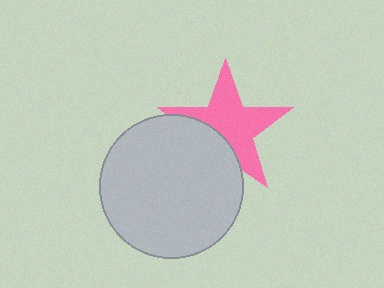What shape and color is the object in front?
The object in front is a light gray circle.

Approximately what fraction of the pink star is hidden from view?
Roughly 33% of the pink star is hidden behind the light gray circle.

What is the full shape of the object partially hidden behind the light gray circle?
The partially hidden object is a pink star.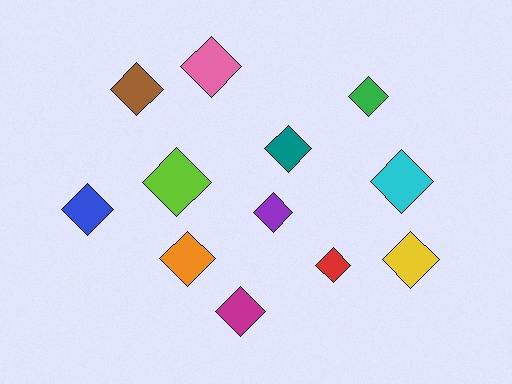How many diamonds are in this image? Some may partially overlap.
There are 12 diamonds.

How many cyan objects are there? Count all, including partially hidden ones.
There is 1 cyan object.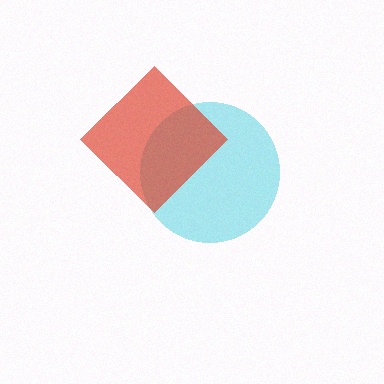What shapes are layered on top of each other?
The layered shapes are: a cyan circle, a red diamond.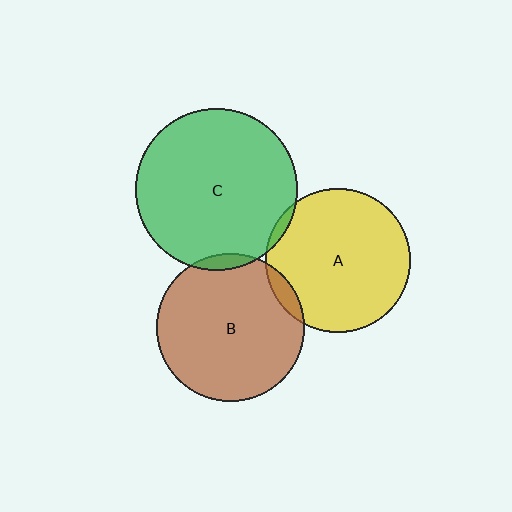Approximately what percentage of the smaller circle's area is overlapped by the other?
Approximately 5%.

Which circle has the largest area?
Circle C (green).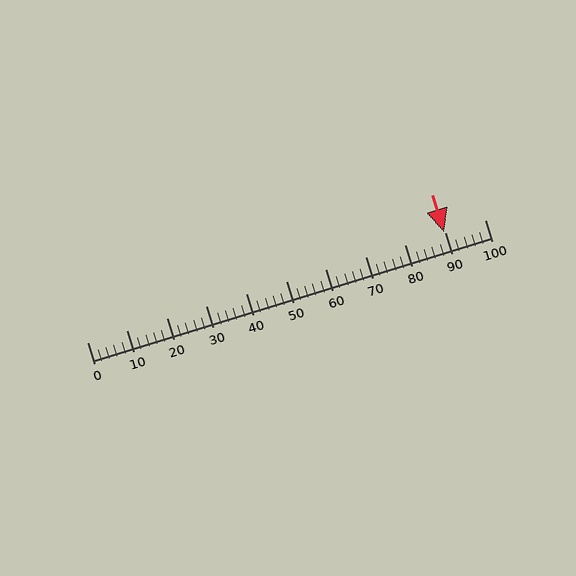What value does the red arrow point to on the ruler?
The red arrow points to approximately 90.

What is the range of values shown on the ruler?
The ruler shows values from 0 to 100.